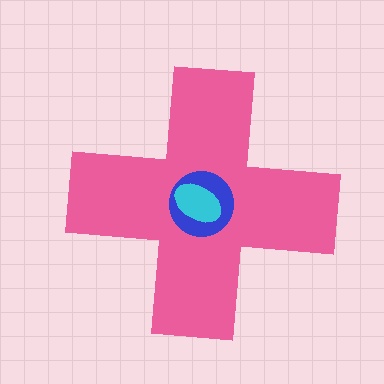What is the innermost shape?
The cyan ellipse.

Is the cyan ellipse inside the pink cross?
Yes.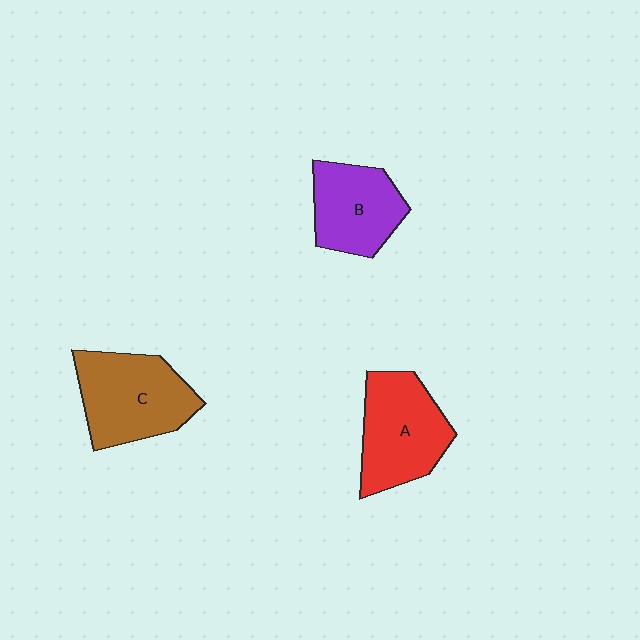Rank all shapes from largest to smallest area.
From largest to smallest: C (brown), A (red), B (purple).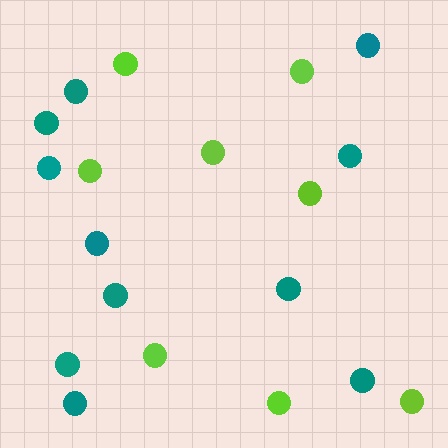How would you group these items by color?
There are 2 groups: one group of lime circles (8) and one group of teal circles (11).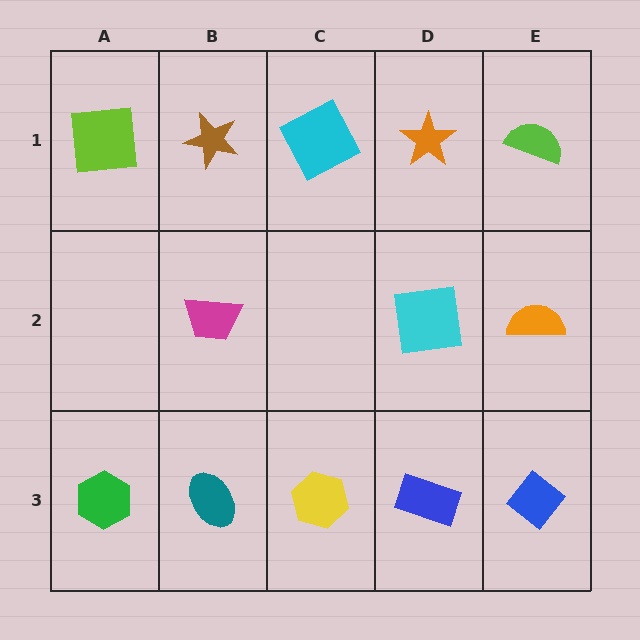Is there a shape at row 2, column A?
No, that cell is empty.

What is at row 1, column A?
A lime square.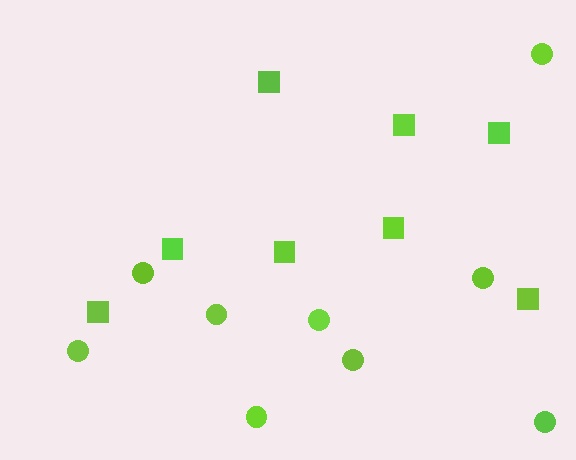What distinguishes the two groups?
There are 2 groups: one group of circles (9) and one group of squares (8).